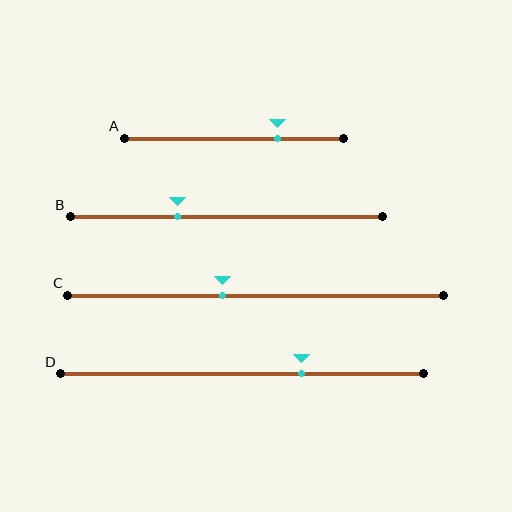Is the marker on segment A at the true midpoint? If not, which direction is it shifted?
No, the marker on segment A is shifted to the right by about 20% of the segment length.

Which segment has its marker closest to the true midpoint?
Segment C has its marker closest to the true midpoint.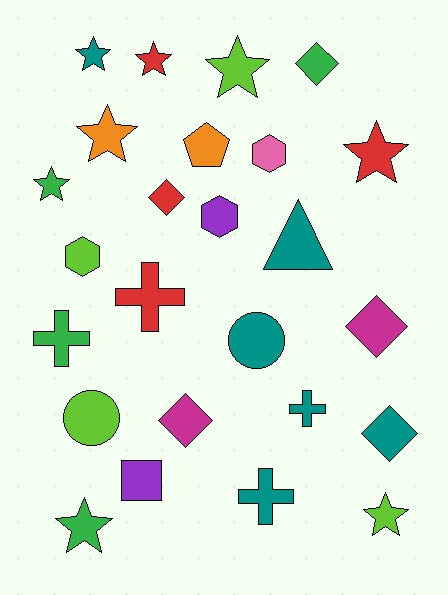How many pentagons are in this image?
There is 1 pentagon.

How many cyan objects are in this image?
There are no cyan objects.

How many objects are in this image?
There are 25 objects.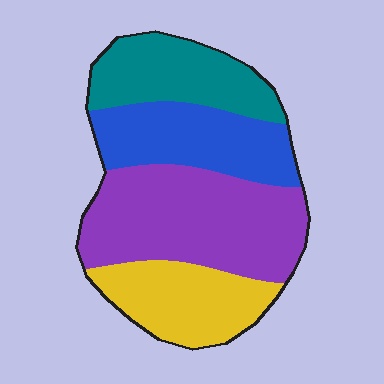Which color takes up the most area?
Purple, at roughly 35%.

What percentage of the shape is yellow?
Yellow covers around 20% of the shape.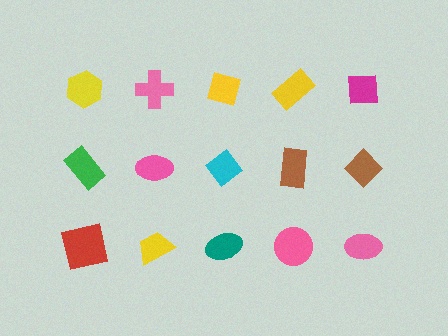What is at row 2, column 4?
A brown rectangle.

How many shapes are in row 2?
5 shapes.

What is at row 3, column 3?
A teal ellipse.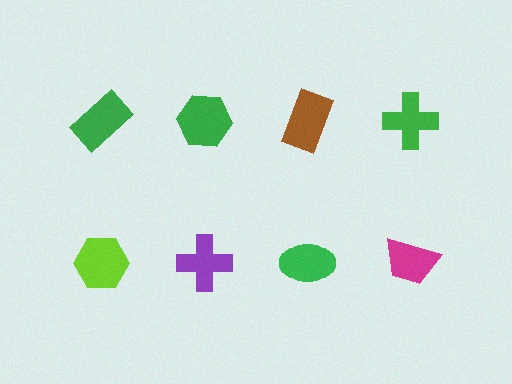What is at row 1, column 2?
A green hexagon.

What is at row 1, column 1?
A green rectangle.